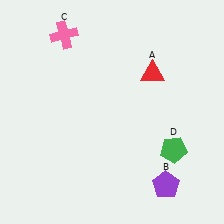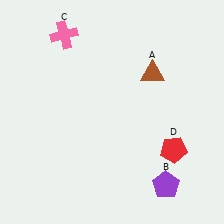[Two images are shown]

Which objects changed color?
A changed from red to brown. D changed from green to red.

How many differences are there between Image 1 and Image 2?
There are 2 differences between the two images.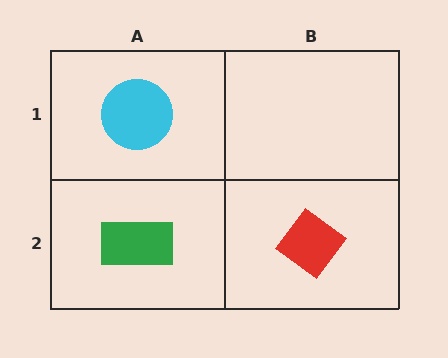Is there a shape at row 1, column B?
No, that cell is empty.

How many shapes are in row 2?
2 shapes.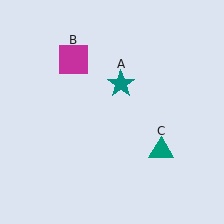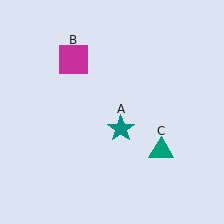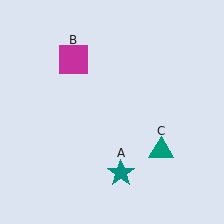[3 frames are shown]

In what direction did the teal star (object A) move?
The teal star (object A) moved down.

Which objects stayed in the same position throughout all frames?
Magenta square (object B) and teal triangle (object C) remained stationary.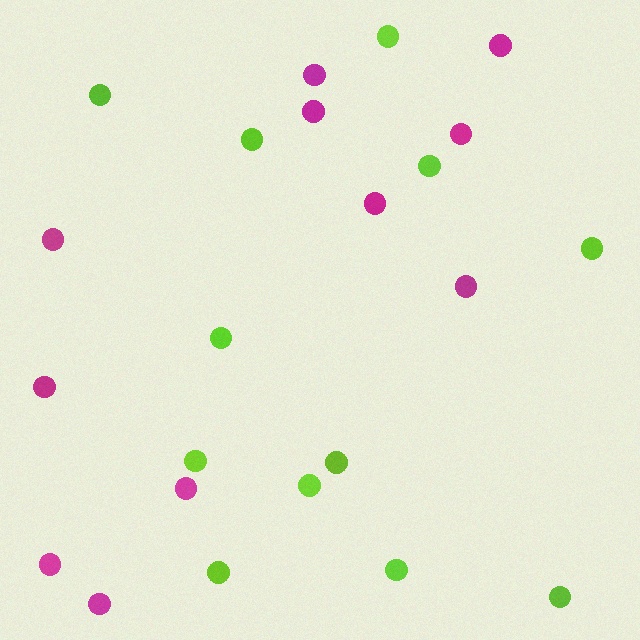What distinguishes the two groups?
There are 2 groups: one group of magenta circles (11) and one group of lime circles (12).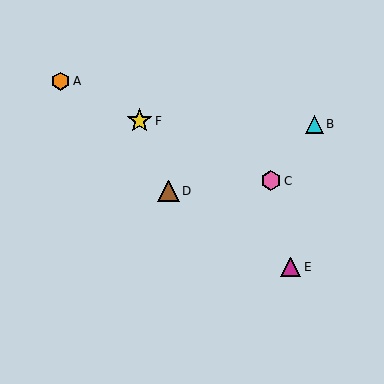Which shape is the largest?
The yellow star (labeled F) is the largest.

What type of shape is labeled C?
Shape C is a pink hexagon.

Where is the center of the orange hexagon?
The center of the orange hexagon is at (61, 81).